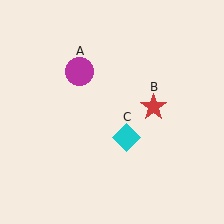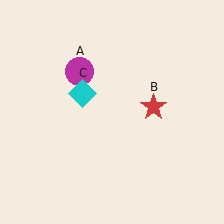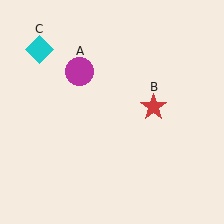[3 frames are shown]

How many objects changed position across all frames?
1 object changed position: cyan diamond (object C).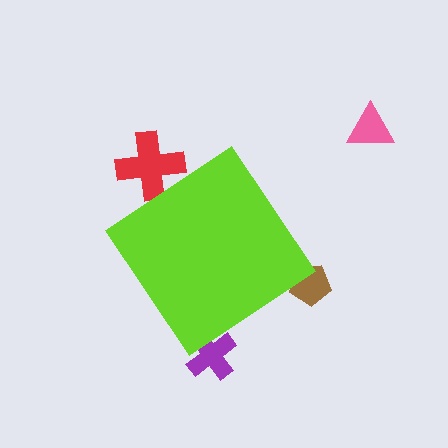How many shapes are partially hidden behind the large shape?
3 shapes are partially hidden.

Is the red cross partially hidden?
Yes, the red cross is partially hidden behind the lime diamond.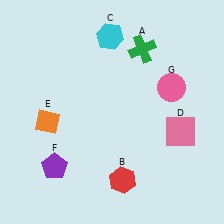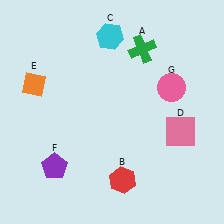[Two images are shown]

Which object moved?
The orange diamond (E) moved up.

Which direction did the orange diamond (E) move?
The orange diamond (E) moved up.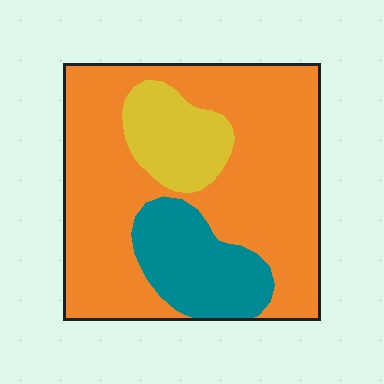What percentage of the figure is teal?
Teal covers around 20% of the figure.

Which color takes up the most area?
Orange, at roughly 70%.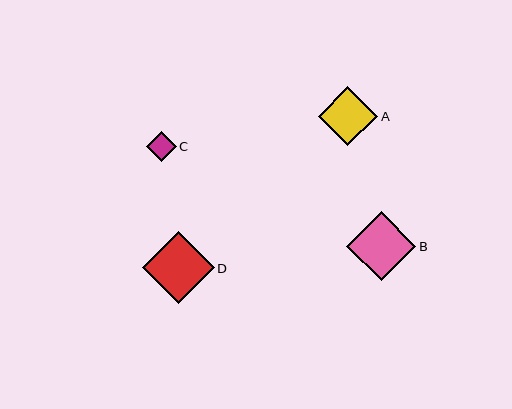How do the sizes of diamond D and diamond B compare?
Diamond D and diamond B are approximately the same size.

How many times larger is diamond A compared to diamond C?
Diamond A is approximately 2.0 times the size of diamond C.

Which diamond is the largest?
Diamond D is the largest with a size of approximately 71 pixels.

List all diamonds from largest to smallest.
From largest to smallest: D, B, A, C.